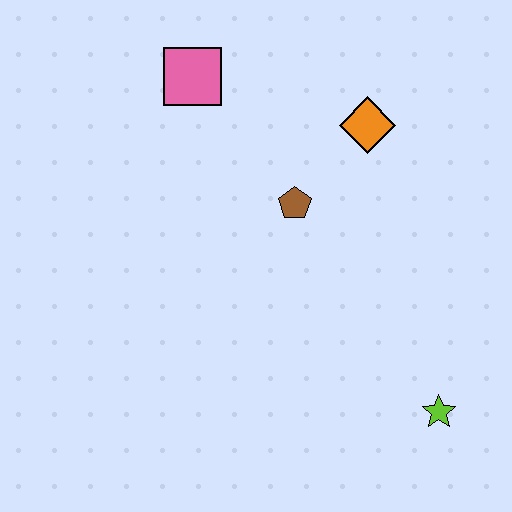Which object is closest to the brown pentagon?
The orange diamond is closest to the brown pentagon.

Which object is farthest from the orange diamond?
The lime star is farthest from the orange diamond.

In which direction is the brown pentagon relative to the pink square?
The brown pentagon is below the pink square.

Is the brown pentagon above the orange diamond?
No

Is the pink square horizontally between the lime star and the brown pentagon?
No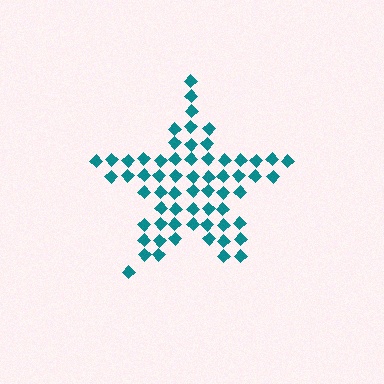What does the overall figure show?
The overall figure shows a star.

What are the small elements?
The small elements are diamonds.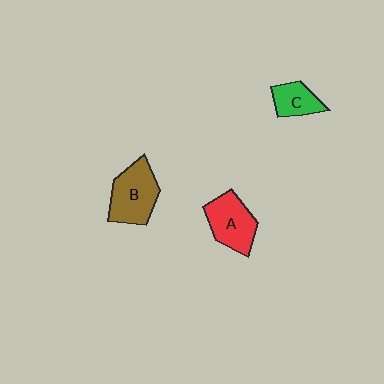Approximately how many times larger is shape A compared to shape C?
Approximately 1.6 times.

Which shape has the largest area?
Shape B (brown).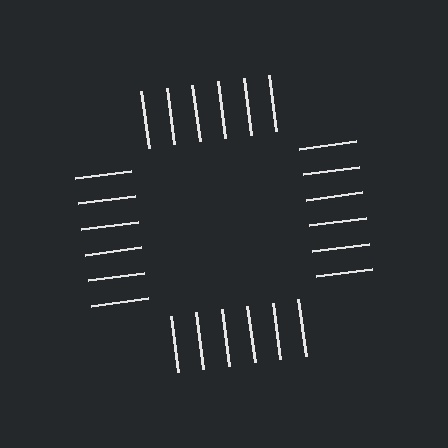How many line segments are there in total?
24 — 6 along each of the 4 edges.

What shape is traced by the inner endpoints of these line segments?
An illusory square — the line segments terminate on its edges but no continuous stroke is drawn.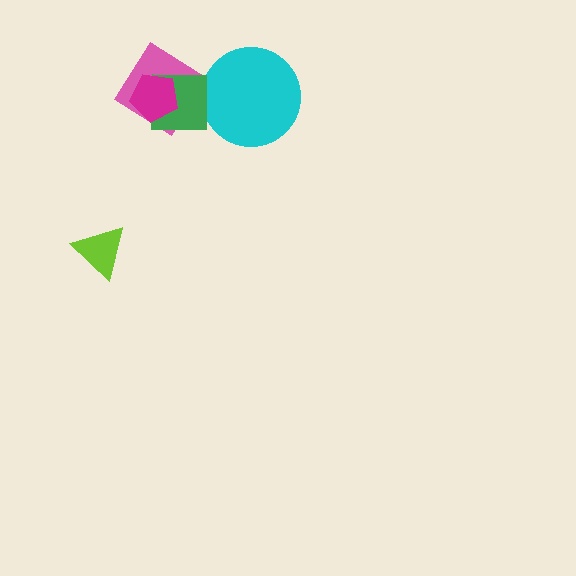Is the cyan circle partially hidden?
Yes, it is partially covered by another shape.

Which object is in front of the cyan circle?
The green square is in front of the cyan circle.